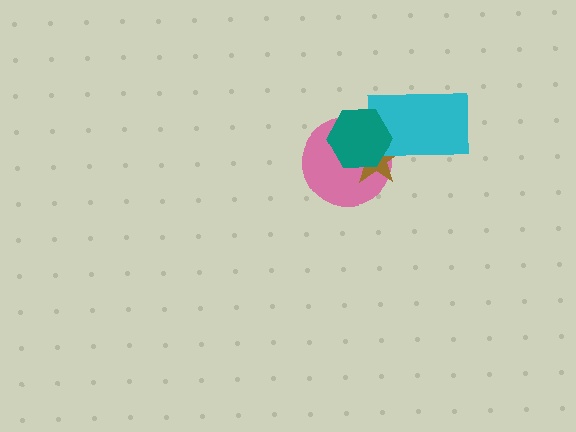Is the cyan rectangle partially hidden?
Yes, it is partially covered by another shape.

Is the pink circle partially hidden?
Yes, it is partially covered by another shape.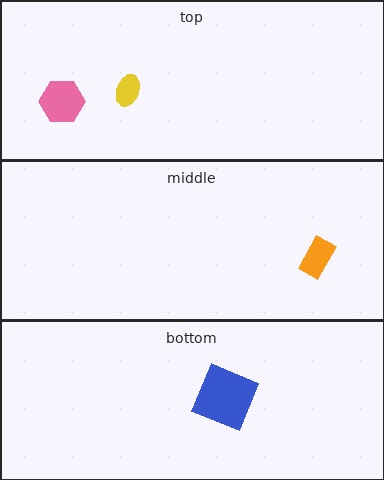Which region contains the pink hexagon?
The top region.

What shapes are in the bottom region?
The blue square.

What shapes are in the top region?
The yellow ellipse, the pink hexagon.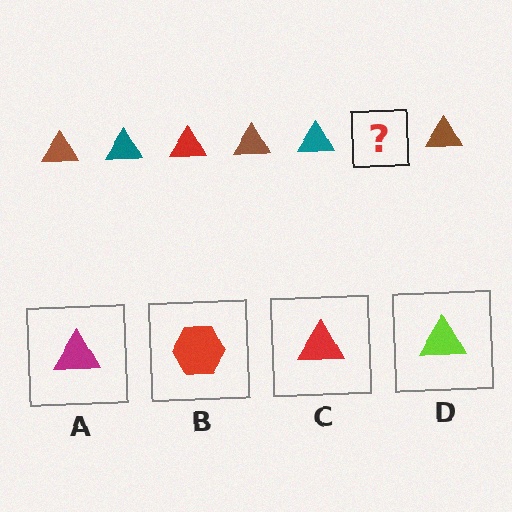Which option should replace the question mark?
Option C.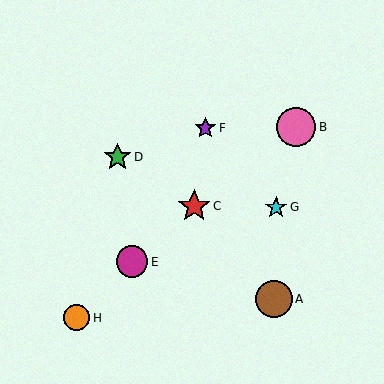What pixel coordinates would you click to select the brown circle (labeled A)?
Click at (274, 299) to select the brown circle A.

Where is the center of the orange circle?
The center of the orange circle is at (77, 318).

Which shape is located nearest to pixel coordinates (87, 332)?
The orange circle (labeled H) at (77, 318) is nearest to that location.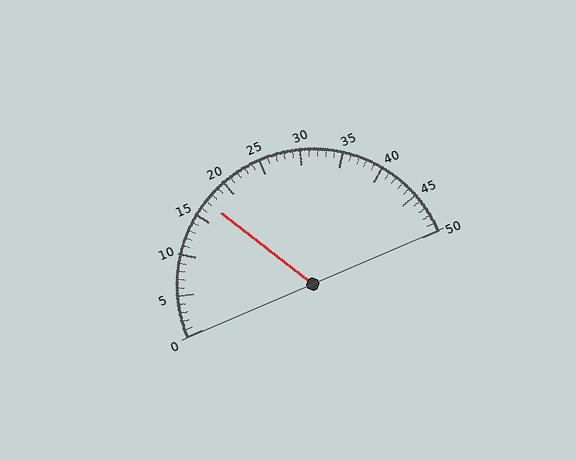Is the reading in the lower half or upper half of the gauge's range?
The reading is in the lower half of the range (0 to 50).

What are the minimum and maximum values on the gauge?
The gauge ranges from 0 to 50.